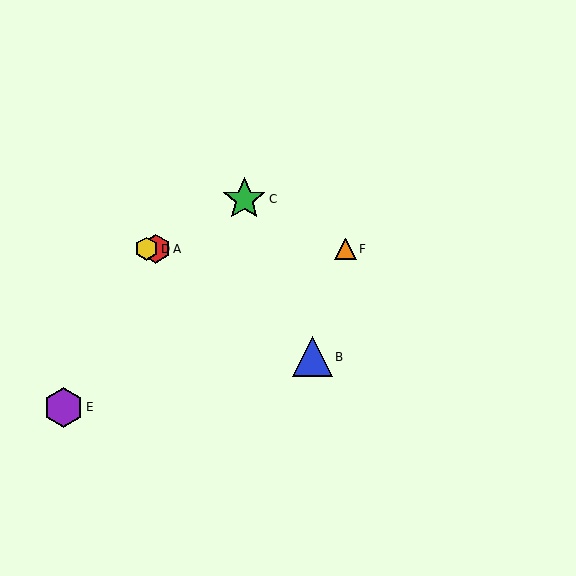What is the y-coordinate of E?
Object E is at y≈407.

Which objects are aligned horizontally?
Objects A, D, F are aligned horizontally.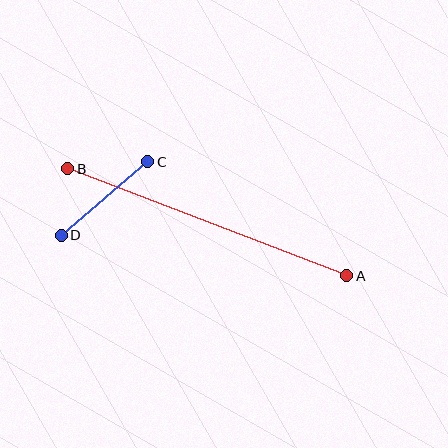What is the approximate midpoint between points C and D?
The midpoint is at approximately (105, 198) pixels.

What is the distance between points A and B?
The distance is approximately 299 pixels.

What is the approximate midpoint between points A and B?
The midpoint is at approximately (207, 222) pixels.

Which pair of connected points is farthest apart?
Points A and B are farthest apart.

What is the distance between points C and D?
The distance is approximately 113 pixels.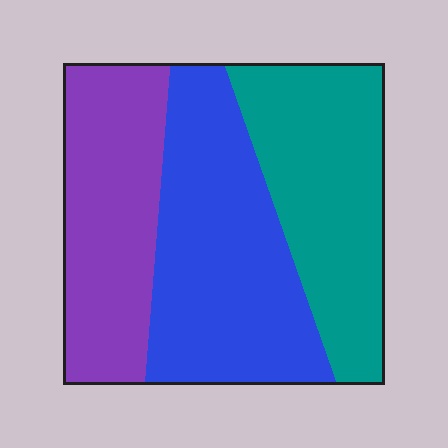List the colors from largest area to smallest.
From largest to smallest: blue, teal, purple.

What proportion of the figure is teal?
Teal takes up about one third (1/3) of the figure.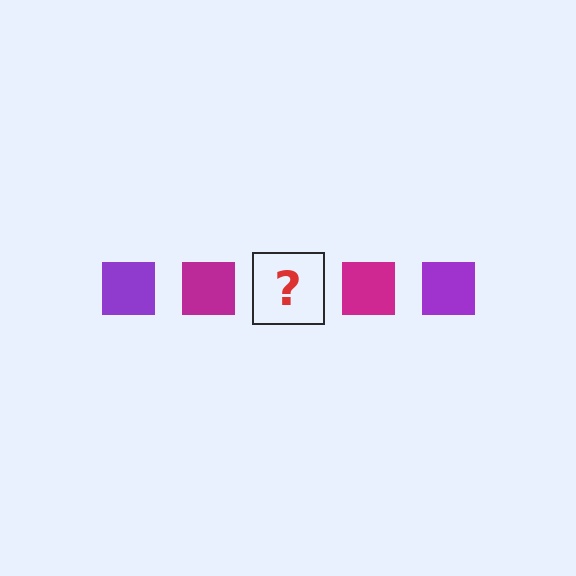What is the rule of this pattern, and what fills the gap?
The rule is that the pattern cycles through purple, magenta squares. The gap should be filled with a purple square.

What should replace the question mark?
The question mark should be replaced with a purple square.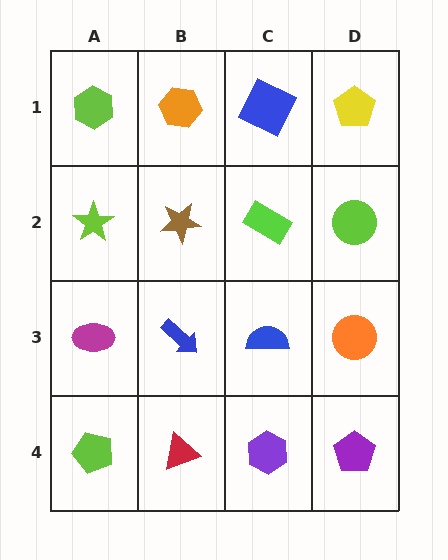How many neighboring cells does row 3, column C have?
4.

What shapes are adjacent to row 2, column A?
A lime hexagon (row 1, column A), a magenta ellipse (row 3, column A), a brown star (row 2, column B).